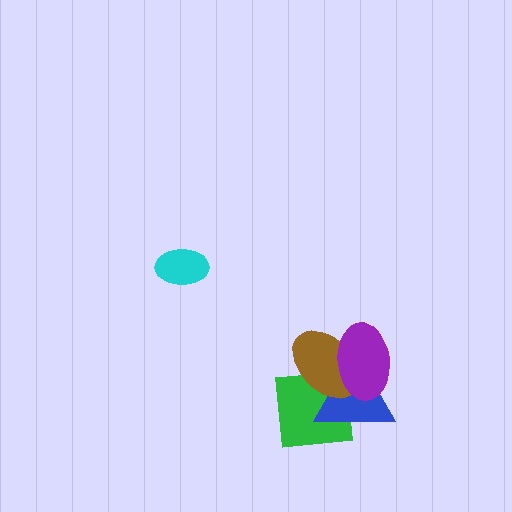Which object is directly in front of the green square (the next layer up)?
The blue triangle is directly in front of the green square.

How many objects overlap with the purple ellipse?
3 objects overlap with the purple ellipse.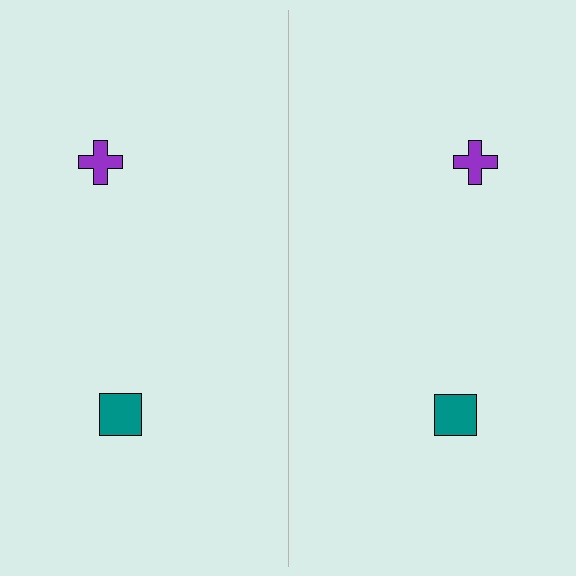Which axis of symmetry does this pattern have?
The pattern has a vertical axis of symmetry running through the center of the image.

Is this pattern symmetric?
Yes, this pattern has bilateral (reflection) symmetry.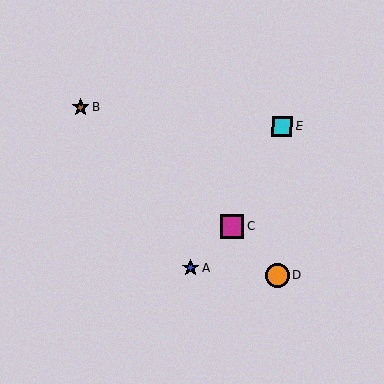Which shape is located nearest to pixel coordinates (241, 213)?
The magenta square (labeled C) at (232, 227) is nearest to that location.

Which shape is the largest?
The orange circle (labeled D) is the largest.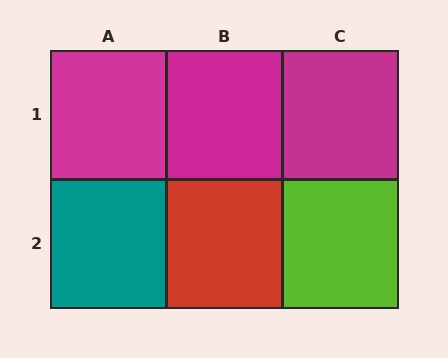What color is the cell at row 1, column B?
Magenta.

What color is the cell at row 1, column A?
Magenta.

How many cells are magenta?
3 cells are magenta.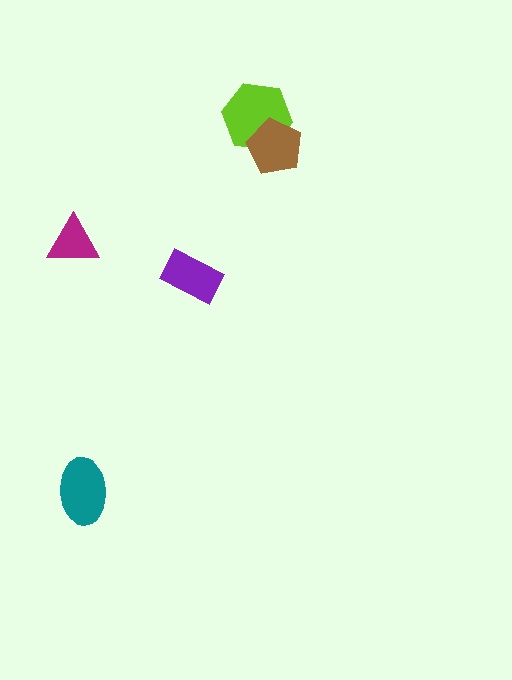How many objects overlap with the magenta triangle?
0 objects overlap with the magenta triangle.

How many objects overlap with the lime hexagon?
1 object overlaps with the lime hexagon.